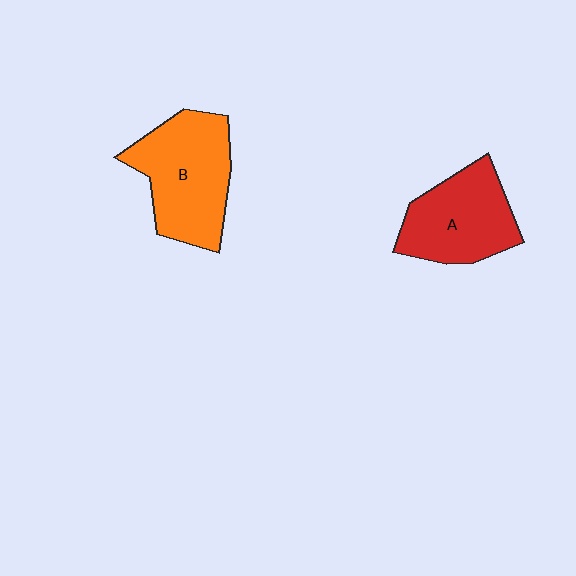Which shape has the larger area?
Shape B (orange).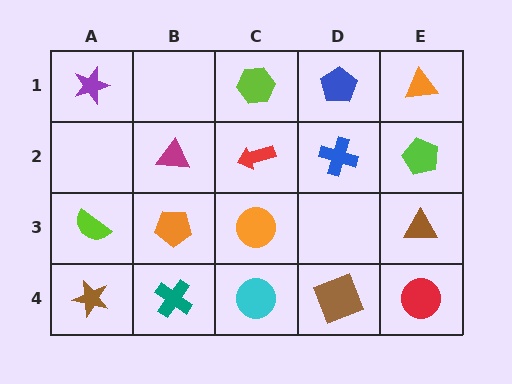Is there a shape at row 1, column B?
No, that cell is empty.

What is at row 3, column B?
An orange pentagon.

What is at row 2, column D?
A blue cross.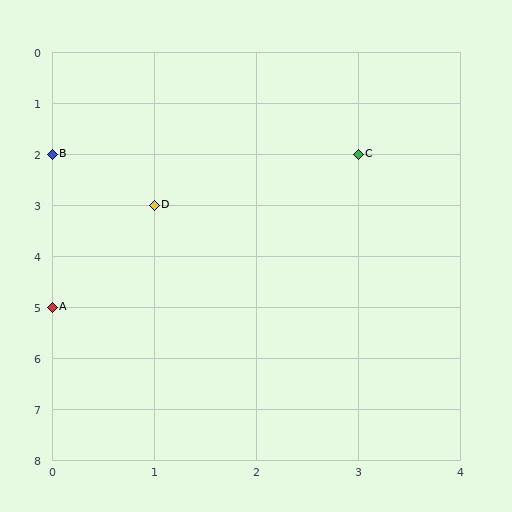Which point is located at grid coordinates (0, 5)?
Point A is at (0, 5).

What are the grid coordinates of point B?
Point B is at grid coordinates (0, 2).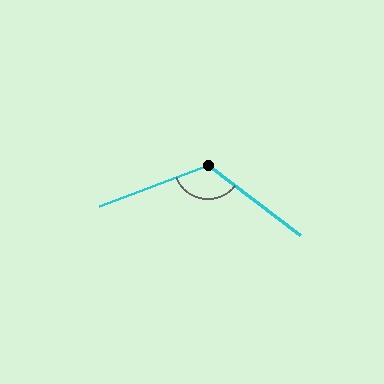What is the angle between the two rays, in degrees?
Approximately 121 degrees.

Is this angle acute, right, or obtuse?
It is obtuse.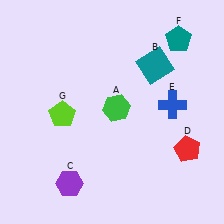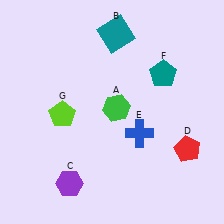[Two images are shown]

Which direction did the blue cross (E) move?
The blue cross (E) moved left.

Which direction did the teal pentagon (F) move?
The teal pentagon (F) moved down.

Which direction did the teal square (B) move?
The teal square (B) moved left.